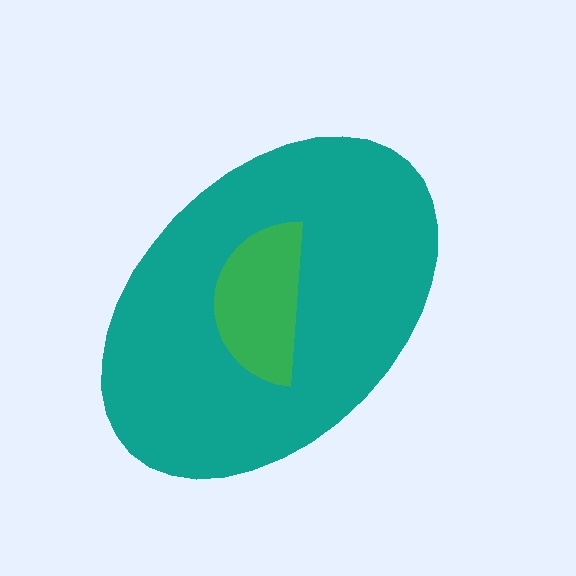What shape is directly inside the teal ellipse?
The green semicircle.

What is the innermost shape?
The green semicircle.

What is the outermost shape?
The teal ellipse.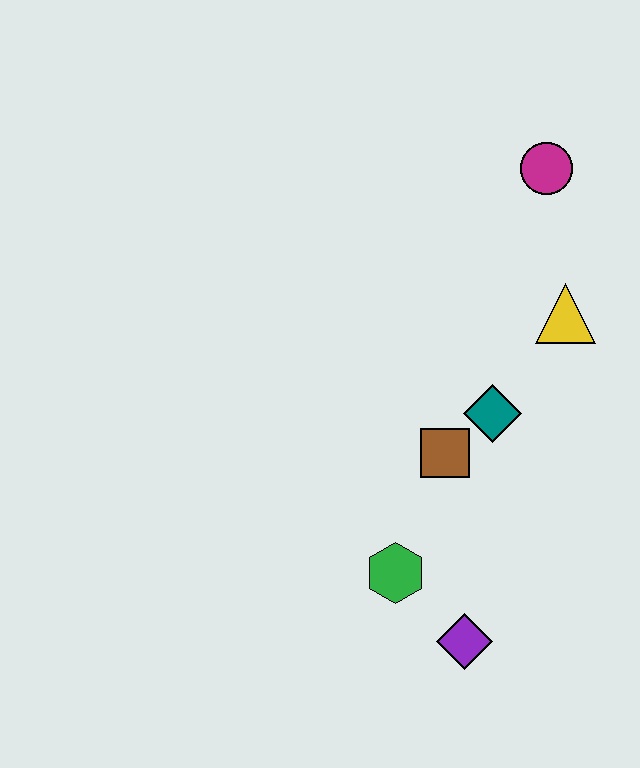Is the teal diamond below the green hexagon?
No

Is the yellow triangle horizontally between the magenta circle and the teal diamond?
No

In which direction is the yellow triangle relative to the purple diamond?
The yellow triangle is above the purple diamond.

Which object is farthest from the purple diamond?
The magenta circle is farthest from the purple diamond.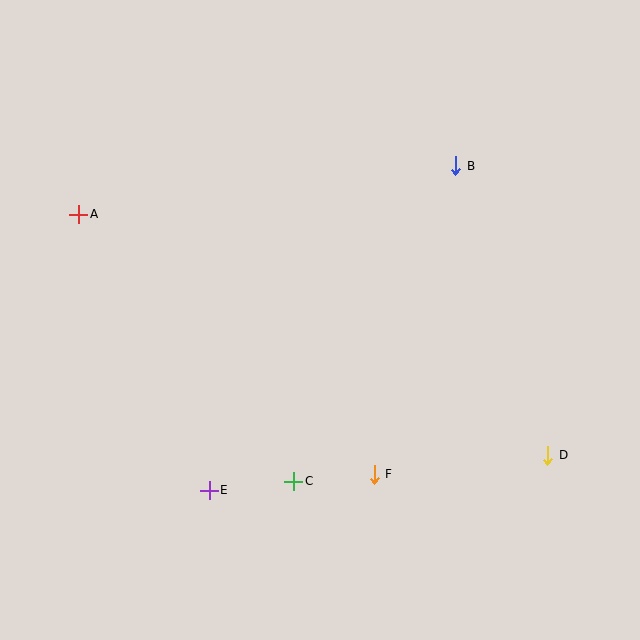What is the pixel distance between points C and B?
The distance between C and B is 355 pixels.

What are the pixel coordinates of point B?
Point B is at (456, 166).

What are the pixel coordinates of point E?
Point E is at (209, 490).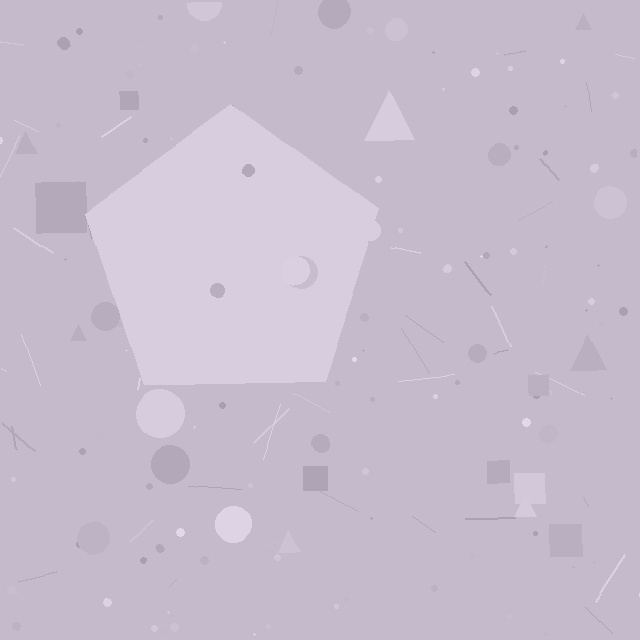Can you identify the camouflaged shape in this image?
The camouflaged shape is a pentagon.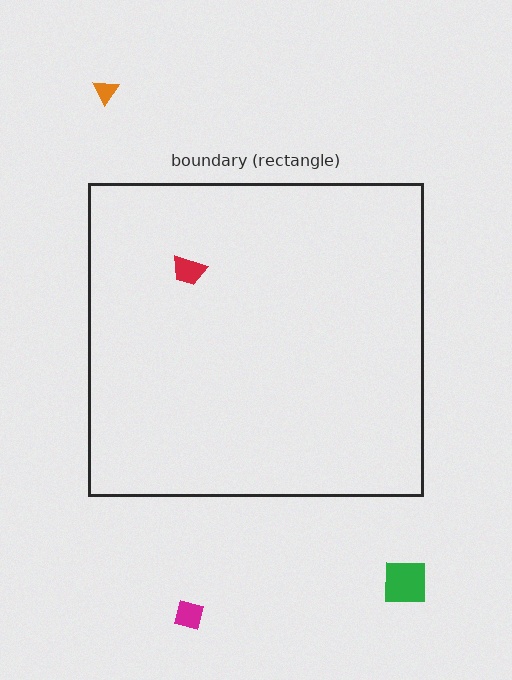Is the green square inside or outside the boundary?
Outside.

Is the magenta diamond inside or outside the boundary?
Outside.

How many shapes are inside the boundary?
1 inside, 3 outside.